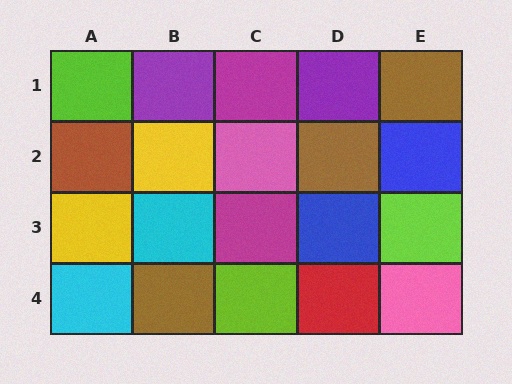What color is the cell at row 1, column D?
Purple.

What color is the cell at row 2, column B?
Yellow.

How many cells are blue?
2 cells are blue.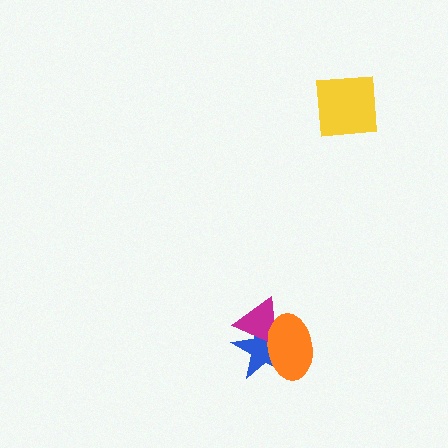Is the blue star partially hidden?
Yes, it is partially covered by another shape.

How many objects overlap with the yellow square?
0 objects overlap with the yellow square.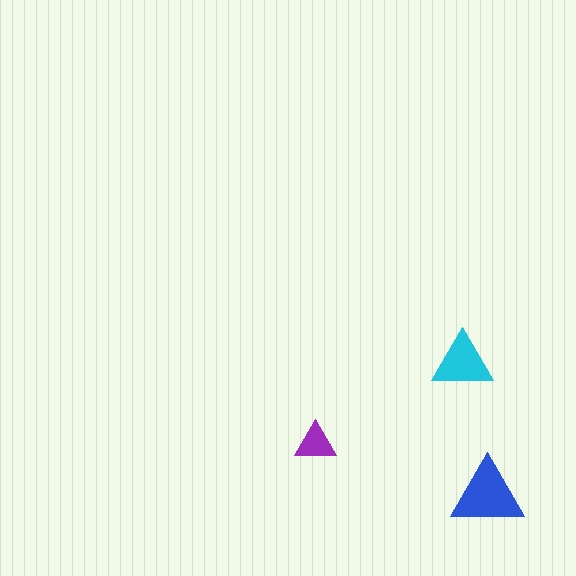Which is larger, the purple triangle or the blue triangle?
The blue one.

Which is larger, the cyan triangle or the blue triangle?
The blue one.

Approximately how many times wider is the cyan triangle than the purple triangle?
About 1.5 times wider.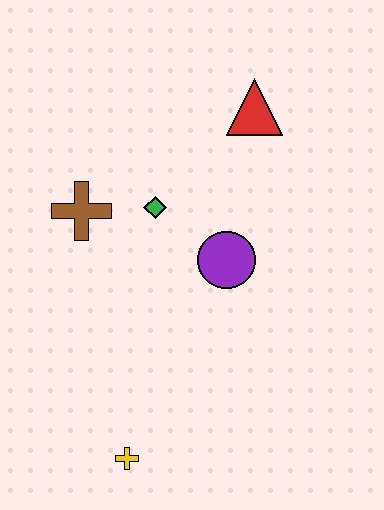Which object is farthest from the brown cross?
The yellow cross is farthest from the brown cross.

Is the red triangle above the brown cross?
Yes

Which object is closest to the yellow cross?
The purple circle is closest to the yellow cross.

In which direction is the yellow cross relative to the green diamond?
The yellow cross is below the green diamond.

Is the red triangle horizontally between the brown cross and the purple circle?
No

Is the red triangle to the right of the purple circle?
Yes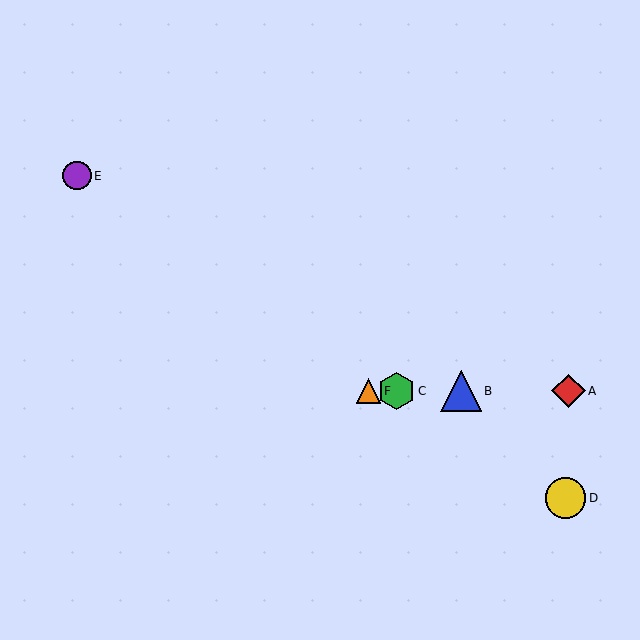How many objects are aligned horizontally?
4 objects (A, B, C, F) are aligned horizontally.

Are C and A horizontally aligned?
Yes, both are at y≈391.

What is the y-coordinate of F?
Object F is at y≈391.